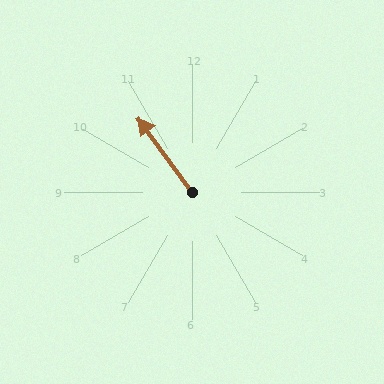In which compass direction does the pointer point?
Northwest.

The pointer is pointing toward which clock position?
Roughly 11 o'clock.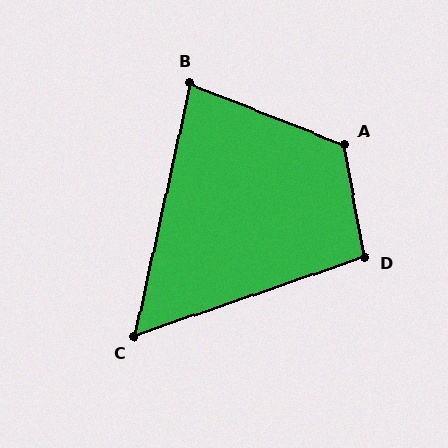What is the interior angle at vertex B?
Approximately 81 degrees (acute).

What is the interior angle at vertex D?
Approximately 99 degrees (obtuse).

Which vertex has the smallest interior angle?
C, at approximately 59 degrees.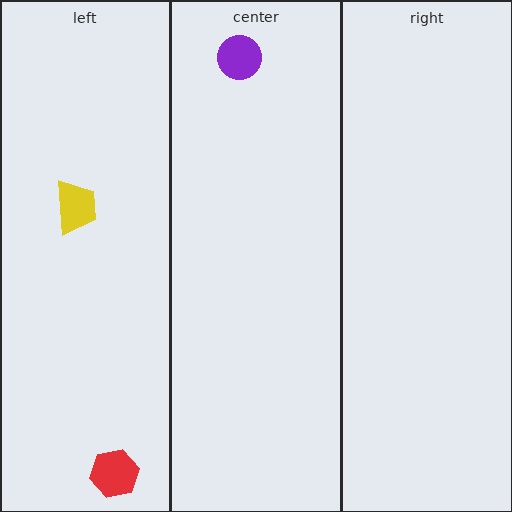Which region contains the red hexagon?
The left region.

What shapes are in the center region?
The purple circle.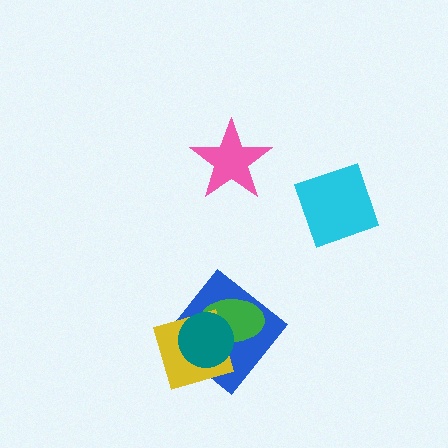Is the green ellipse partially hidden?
Yes, it is partially covered by another shape.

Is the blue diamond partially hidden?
Yes, it is partially covered by another shape.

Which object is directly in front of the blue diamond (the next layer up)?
The green ellipse is directly in front of the blue diamond.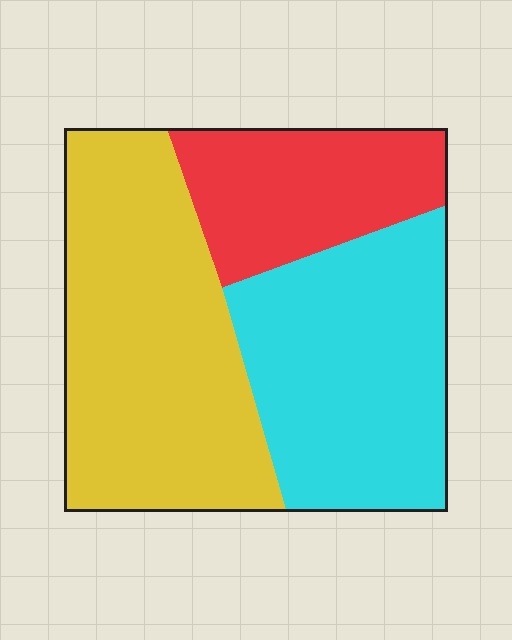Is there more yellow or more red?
Yellow.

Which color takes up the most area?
Yellow, at roughly 45%.